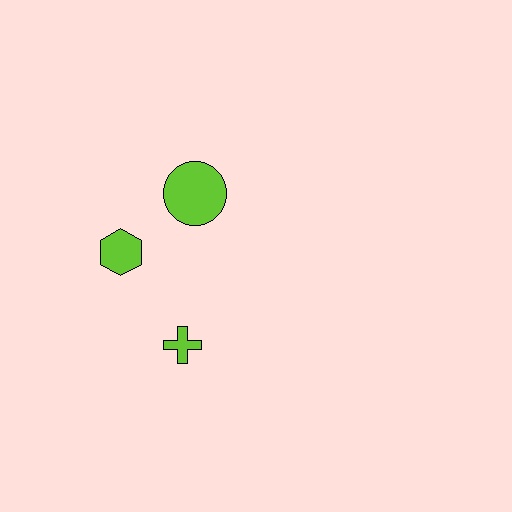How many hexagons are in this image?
There is 1 hexagon.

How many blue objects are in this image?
There are no blue objects.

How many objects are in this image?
There are 3 objects.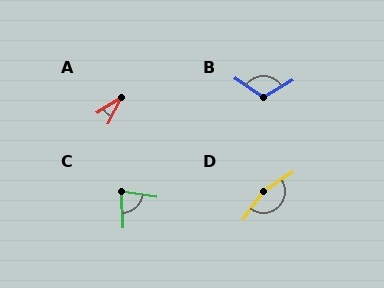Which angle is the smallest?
A, at approximately 31 degrees.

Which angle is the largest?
D, at approximately 159 degrees.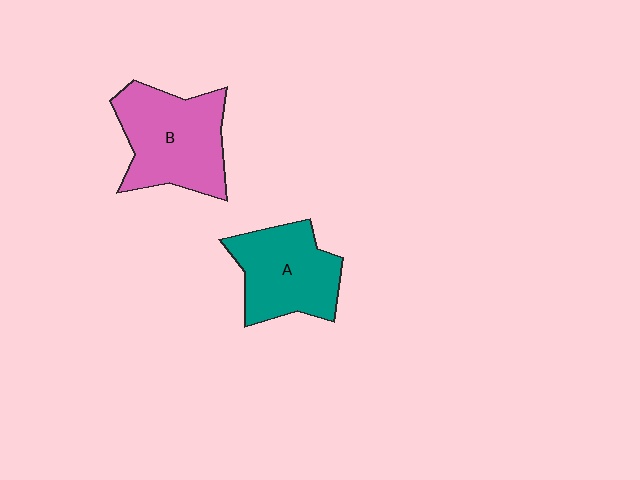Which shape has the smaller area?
Shape A (teal).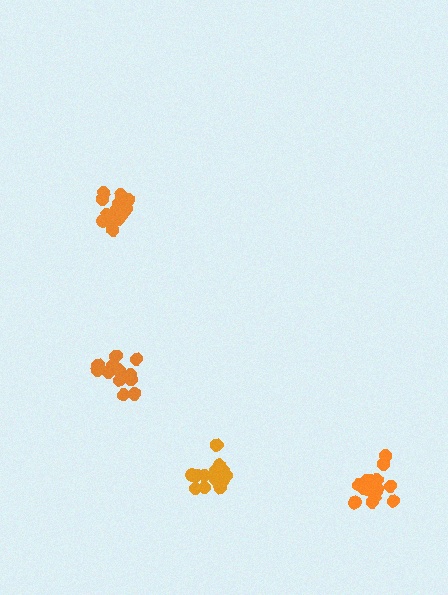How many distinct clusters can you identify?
There are 4 distinct clusters.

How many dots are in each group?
Group 1: 16 dots, Group 2: 15 dots, Group 3: 16 dots, Group 4: 13 dots (60 total).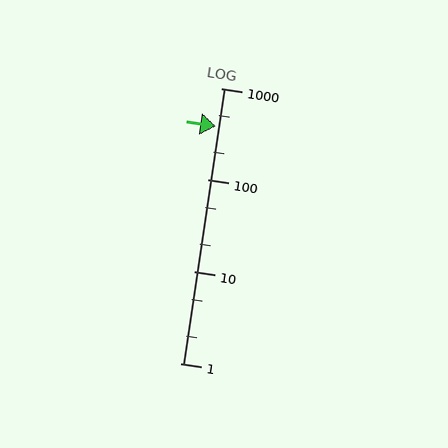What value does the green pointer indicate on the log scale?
The pointer indicates approximately 380.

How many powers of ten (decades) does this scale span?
The scale spans 3 decades, from 1 to 1000.